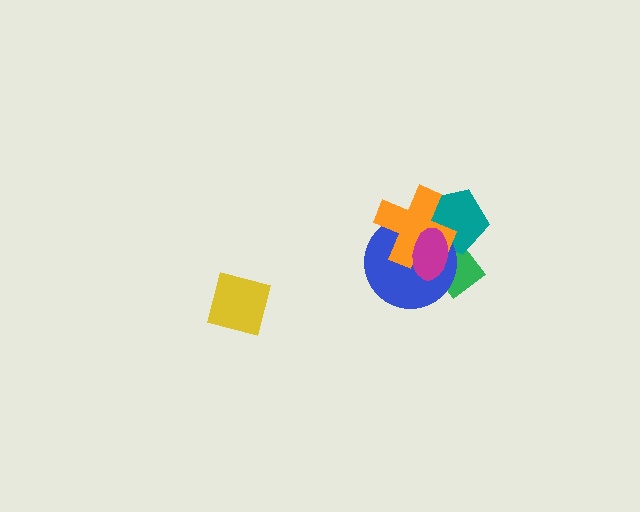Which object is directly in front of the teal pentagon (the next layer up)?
The blue circle is directly in front of the teal pentagon.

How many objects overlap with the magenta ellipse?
4 objects overlap with the magenta ellipse.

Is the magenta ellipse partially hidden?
No, no other shape covers it.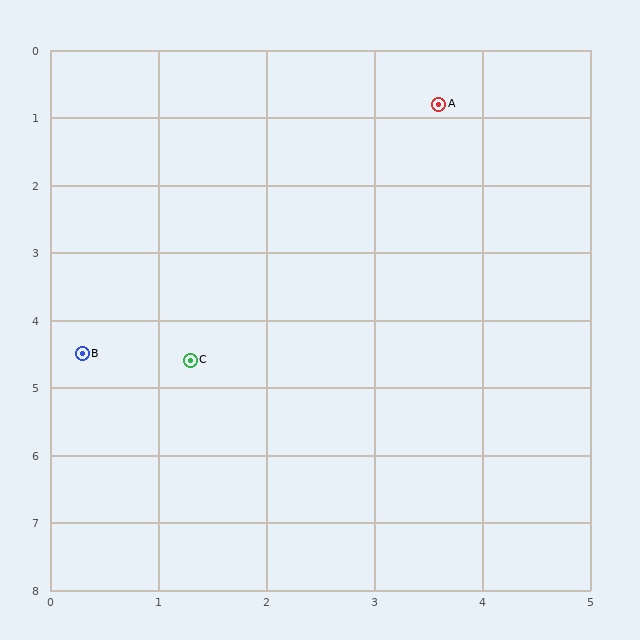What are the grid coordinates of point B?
Point B is at approximately (0.3, 4.5).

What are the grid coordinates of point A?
Point A is at approximately (3.6, 0.8).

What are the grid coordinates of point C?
Point C is at approximately (1.3, 4.6).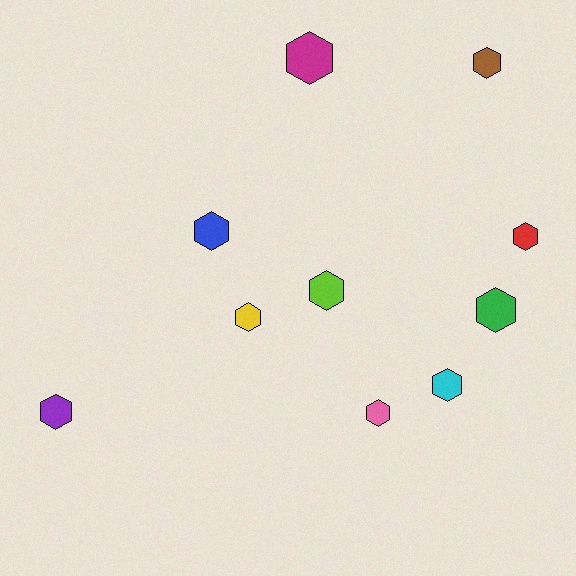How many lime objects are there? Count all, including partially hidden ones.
There is 1 lime object.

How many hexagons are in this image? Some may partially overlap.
There are 10 hexagons.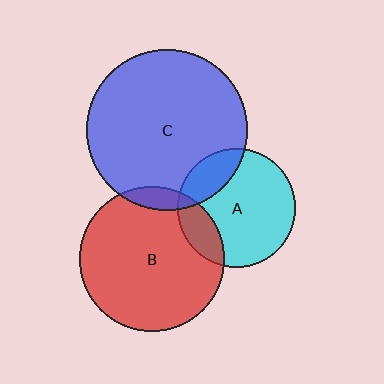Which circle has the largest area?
Circle C (blue).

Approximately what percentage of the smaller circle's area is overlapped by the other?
Approximately 20%.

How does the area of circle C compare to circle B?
Approximately 1.2 times.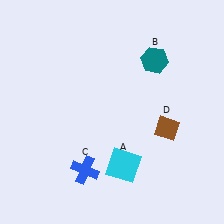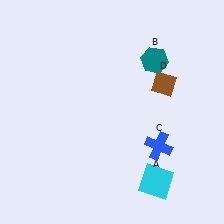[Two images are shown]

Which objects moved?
The objects that moved are: the cyan square (A), the blue cross (C), the brown diamond (D).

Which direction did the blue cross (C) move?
The blue cross (C) moved right.